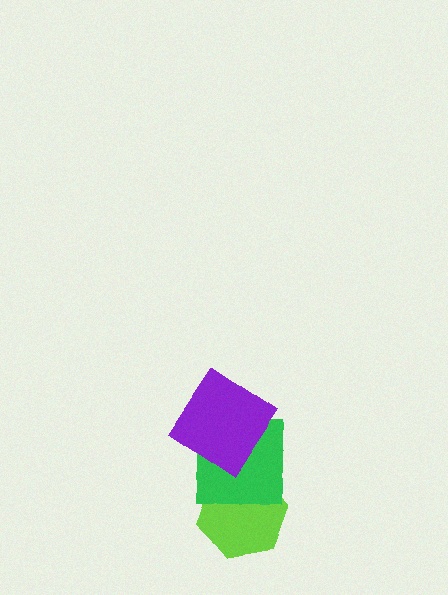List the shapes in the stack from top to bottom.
From top to bottom: the purple diamond, the green square, the lime hexagon.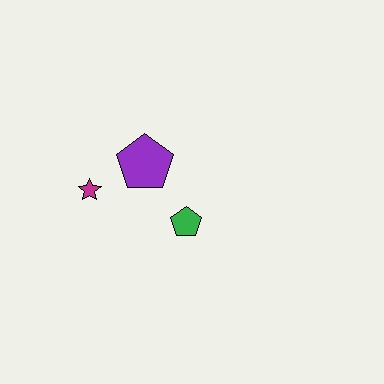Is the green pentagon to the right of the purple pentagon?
Yes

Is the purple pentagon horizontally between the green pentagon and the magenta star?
Yes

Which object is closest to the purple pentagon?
The magenta star is closest to the purple pentagon.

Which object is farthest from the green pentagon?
The magenta star is farthest from the green pentagon.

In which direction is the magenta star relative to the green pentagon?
The magenta star is to the left of the green pentagon.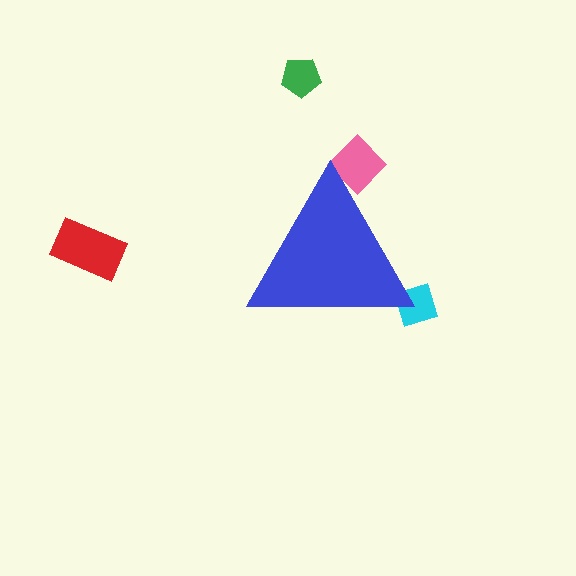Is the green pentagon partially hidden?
No, the green pentagon is fully visible.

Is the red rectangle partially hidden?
No, the red rectangle is fully visible.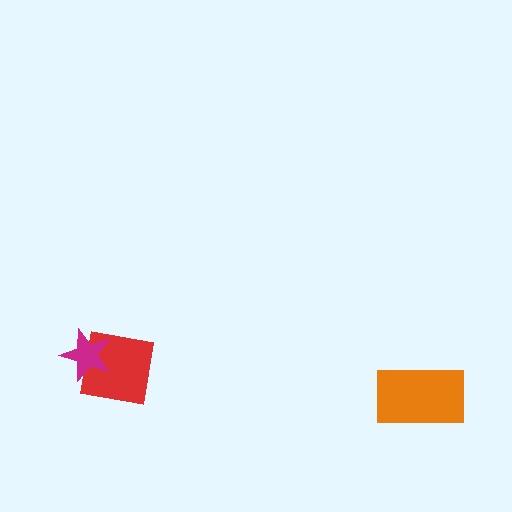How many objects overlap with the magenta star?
1 object overlaps with the magenta star.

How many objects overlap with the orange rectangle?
0 objects overlap with the orange rectangle.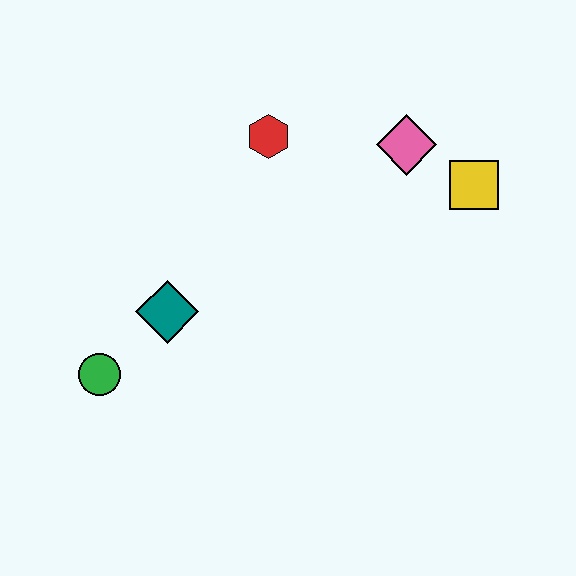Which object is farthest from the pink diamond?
The green circle is farthest from the pink diamond.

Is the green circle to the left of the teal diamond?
Yes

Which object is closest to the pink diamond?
The yellow square is closest to the pink diamond.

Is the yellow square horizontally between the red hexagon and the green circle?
No